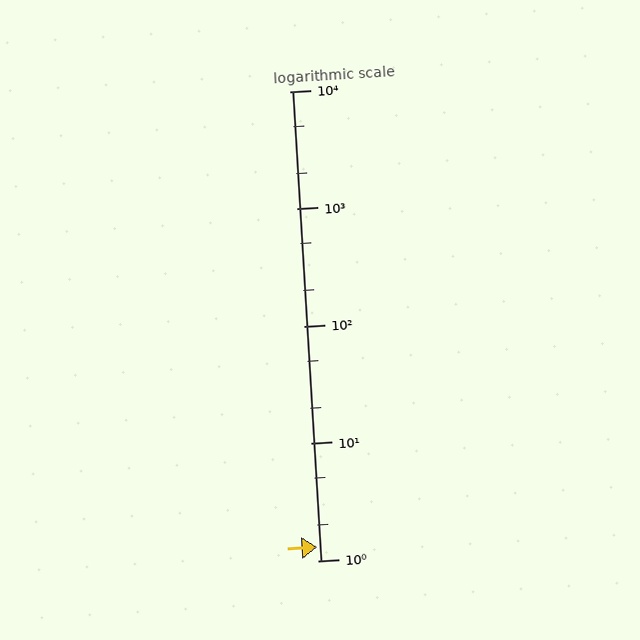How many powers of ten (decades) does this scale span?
The scale spans 4 decades, from 1 to 10000.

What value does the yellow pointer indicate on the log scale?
The pointer indicates approximately 1.3.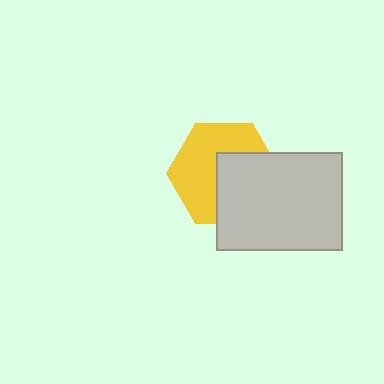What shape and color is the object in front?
The object in front is a light gray rectangle.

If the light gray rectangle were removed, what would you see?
You would see the complete yellow hexagon.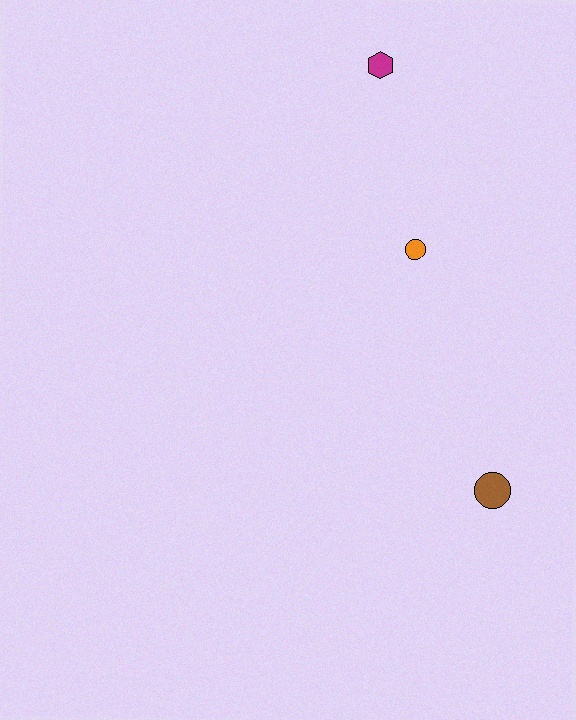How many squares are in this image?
There are no squares.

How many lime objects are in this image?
There are no lime objects.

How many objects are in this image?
There are 3 objects.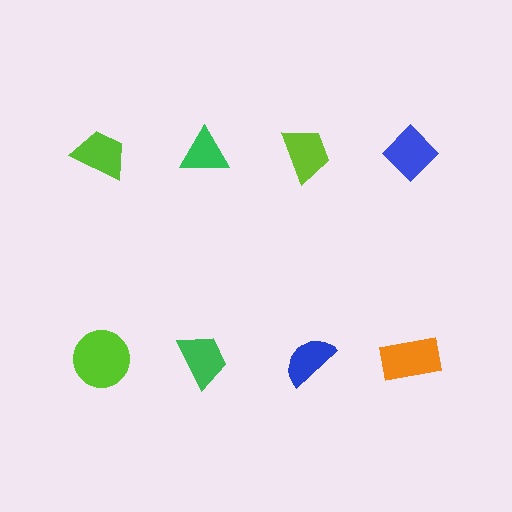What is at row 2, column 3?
A blue semicircle.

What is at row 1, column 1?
A lime trapezoid.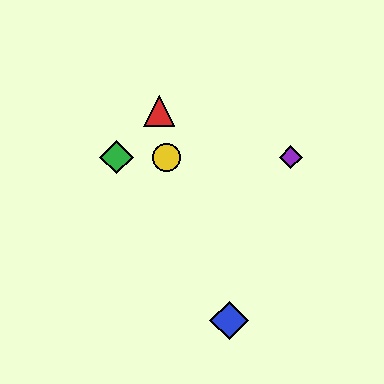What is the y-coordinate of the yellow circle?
The yellow circle is at y≈157.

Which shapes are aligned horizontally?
The green diamond, the yellow circle, the purple diamond are aligned horizontally.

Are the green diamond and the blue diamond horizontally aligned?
No, the green diamond is at y≈157 and the blue diamond is at y≈320.